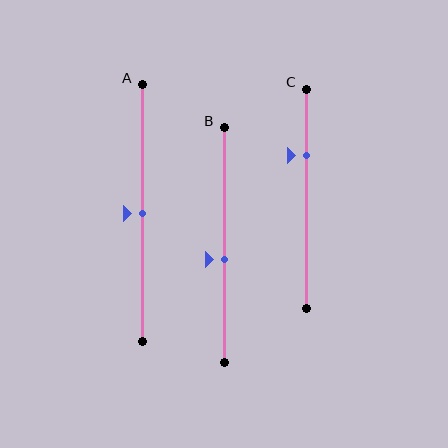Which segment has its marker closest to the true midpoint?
Segment A has its marker closest to the true midpoint.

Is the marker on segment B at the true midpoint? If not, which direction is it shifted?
No, the marker on segment B is shifted downward by about 6% of the segment length.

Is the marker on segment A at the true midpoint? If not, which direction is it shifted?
Yes, the marker on segment A is at the true midpoint.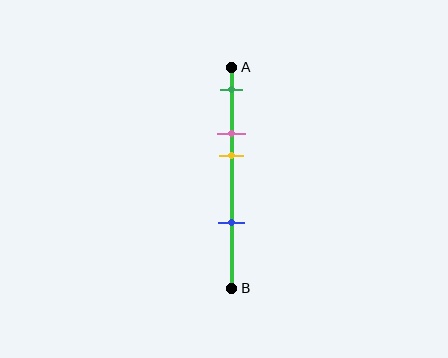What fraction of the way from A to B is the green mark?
The green mark is approximately 10% (0.1) of the way from A to B.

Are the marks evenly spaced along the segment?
No, the marks are not evenly spaced.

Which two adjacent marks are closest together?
The pink and yellow marks are the closest adjacent pair.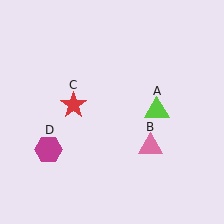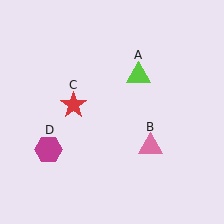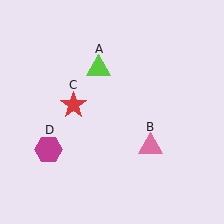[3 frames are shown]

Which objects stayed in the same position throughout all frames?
Pink triangle (object B) and red star (object C) and magenta hexagon (object D) remained stationary.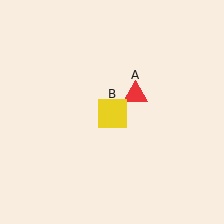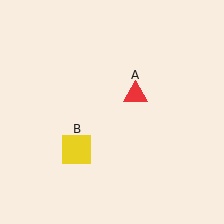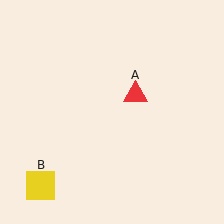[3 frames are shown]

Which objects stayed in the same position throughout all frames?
Red triangle (object A) remained stationary.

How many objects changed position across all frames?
1 object changed position: yellow square (object B).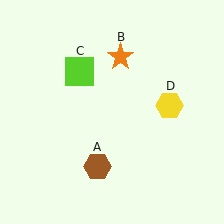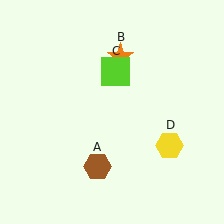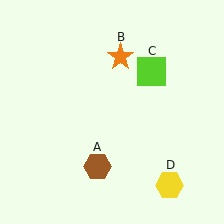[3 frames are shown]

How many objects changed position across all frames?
2 objects changed position: lime square (object C), yellow hexagon (object D).